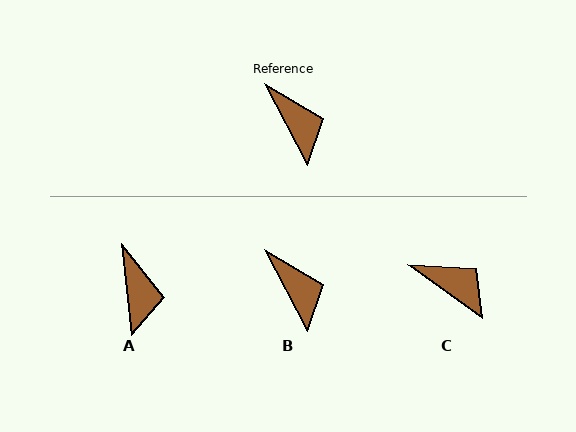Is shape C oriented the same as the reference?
No, it is off by about 27 degrees.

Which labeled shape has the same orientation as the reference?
B.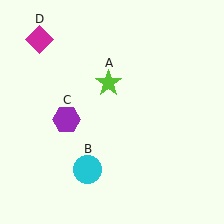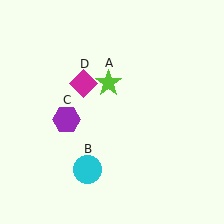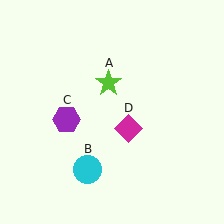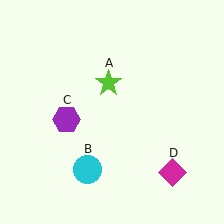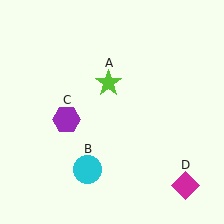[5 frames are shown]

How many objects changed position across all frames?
1 object changed position: magenta diamond (object D).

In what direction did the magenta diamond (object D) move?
The magenta diamond (object D) moved down and to the right.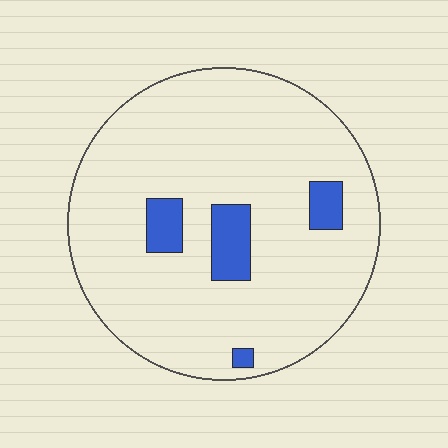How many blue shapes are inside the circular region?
4.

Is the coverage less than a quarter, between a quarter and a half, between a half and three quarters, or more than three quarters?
Less than a quarter.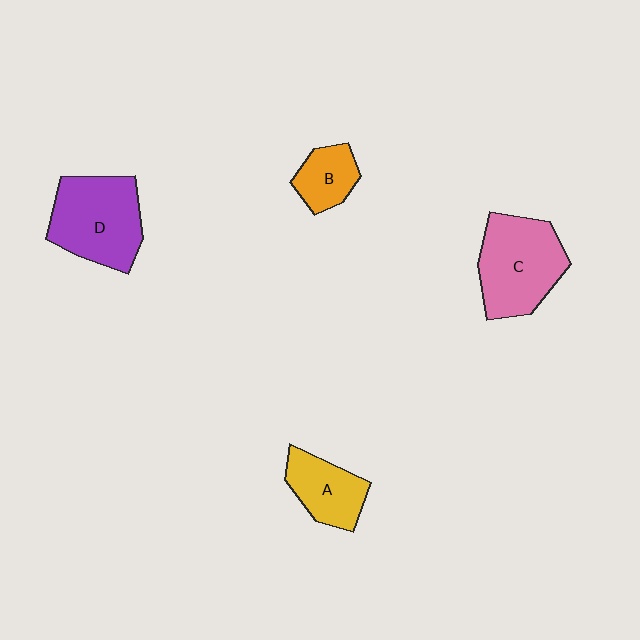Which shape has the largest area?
Shape D (purple).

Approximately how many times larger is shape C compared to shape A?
Approximately 1.7 times.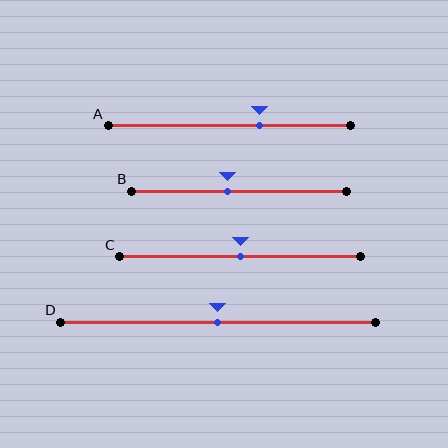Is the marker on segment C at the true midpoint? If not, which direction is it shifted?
Yes, the marker on segment C is at the true midpoint.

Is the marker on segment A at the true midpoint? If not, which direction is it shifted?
No, the marker on segment A is shifted to the right by about 12% of the segment length.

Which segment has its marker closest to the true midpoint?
Segment C has its marker closest to the true midpoint.